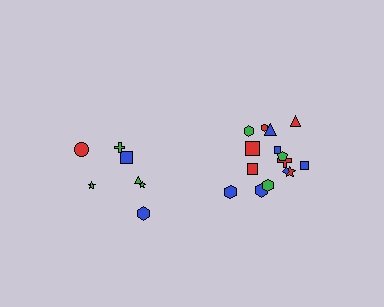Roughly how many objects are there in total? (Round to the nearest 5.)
Roughly 20 objects in total.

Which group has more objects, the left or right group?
The right group.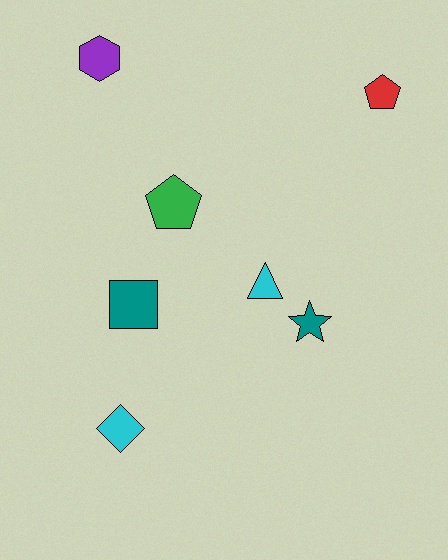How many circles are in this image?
There are no circles.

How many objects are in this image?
There are 7 objects.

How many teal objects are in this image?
There are 2 teal objects.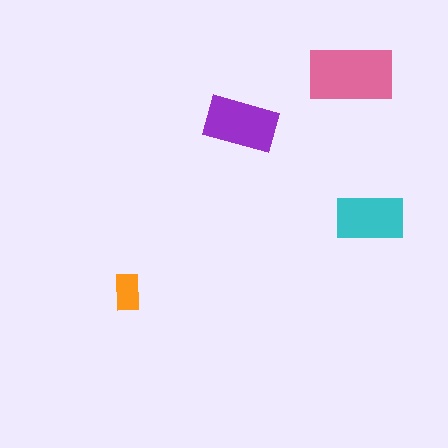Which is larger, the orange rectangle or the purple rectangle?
The purple one.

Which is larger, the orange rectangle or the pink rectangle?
The pink one.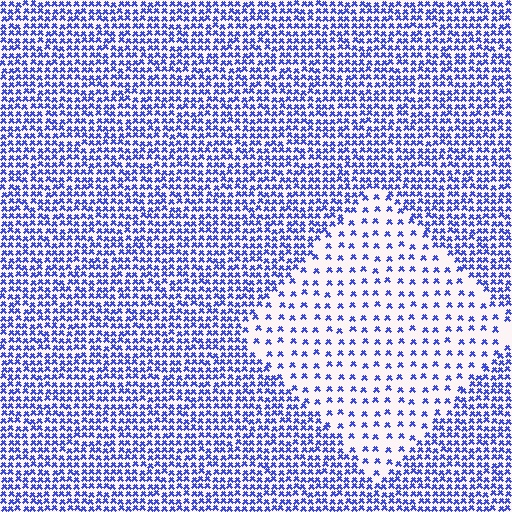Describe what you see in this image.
The image contains small blue elements arranged at two different densities. A diamond-shaped region is visible where the elements are less densely packed than the surrounding area.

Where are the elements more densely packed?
The elements are more densely packed outside the diamond boundary.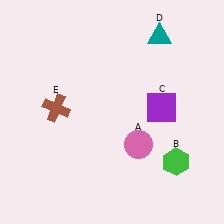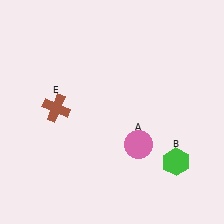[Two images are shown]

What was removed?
The teal triangle (D), the purple square (C) were removed in Image 2.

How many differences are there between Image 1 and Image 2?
There are 2 differences between the two images.